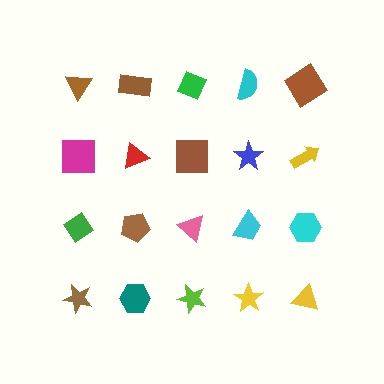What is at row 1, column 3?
A green diamond.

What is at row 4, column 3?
A lime star.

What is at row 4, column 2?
A teal hexagon.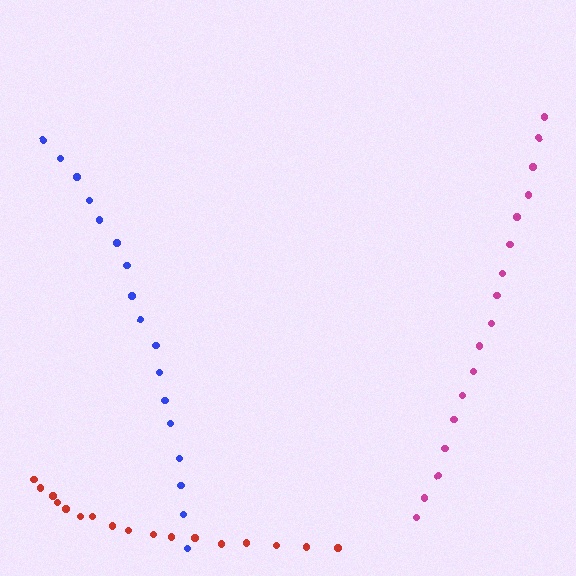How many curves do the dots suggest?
There are 3 distinct paths.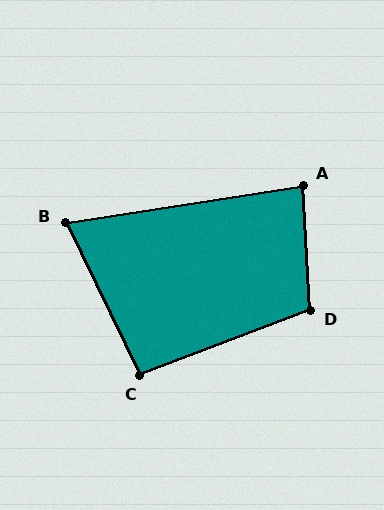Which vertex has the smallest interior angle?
B, at approximately 73 degrees.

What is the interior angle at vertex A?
Approximately 85 degrees (acute).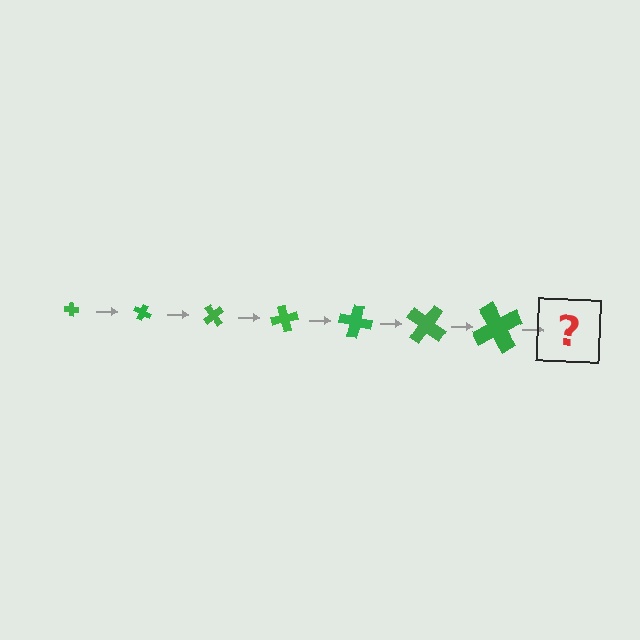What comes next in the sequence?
The next element should be a cross, larger than the previous one and rotated 175 degrees from the start.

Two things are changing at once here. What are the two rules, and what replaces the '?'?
The two rules are that the cross grows larger each step and it rotates 25 degrees each step. The '?' should be a cross, larger than the previous one and rotated 175 degrees from the start.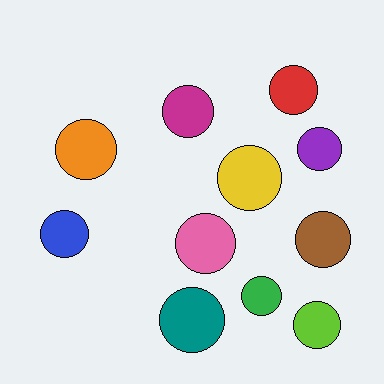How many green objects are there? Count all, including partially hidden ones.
There is 1 green object.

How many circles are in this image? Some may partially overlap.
There are 11 circles.